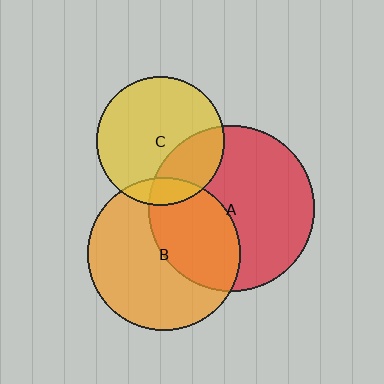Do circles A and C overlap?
Yes.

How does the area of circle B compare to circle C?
Approximately 1.4 times.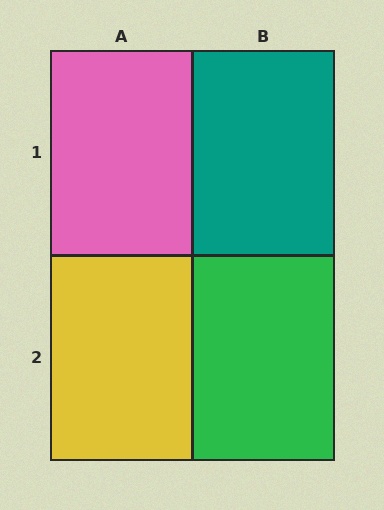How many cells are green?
1 cell is green.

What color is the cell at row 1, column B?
Teal.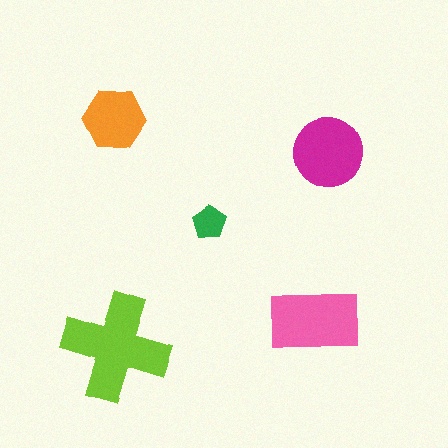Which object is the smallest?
The green pentagon.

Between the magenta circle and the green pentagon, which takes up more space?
The magenta circle.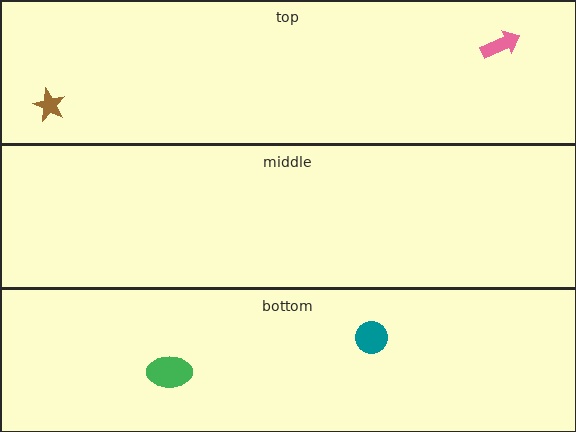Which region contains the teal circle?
The bottom region.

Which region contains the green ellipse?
The bottom region.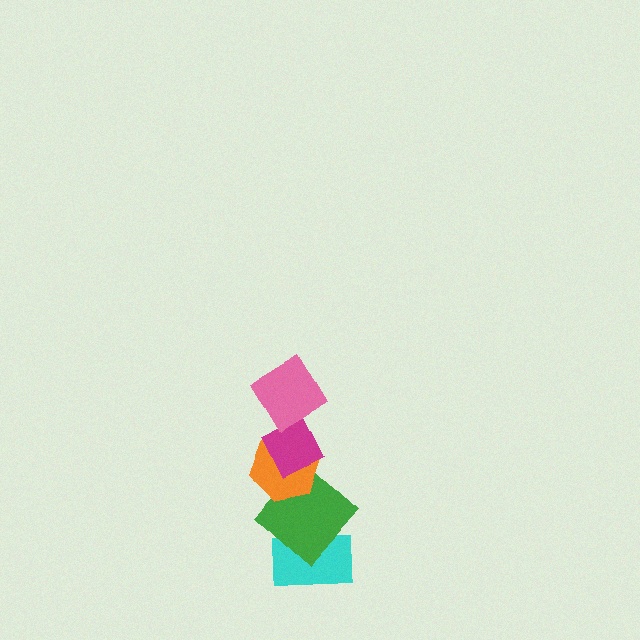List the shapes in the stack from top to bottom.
From top to bottom: the pink diamond, the magenta diamond, the orange hexagon, the green diamond, the cyan rectangle.